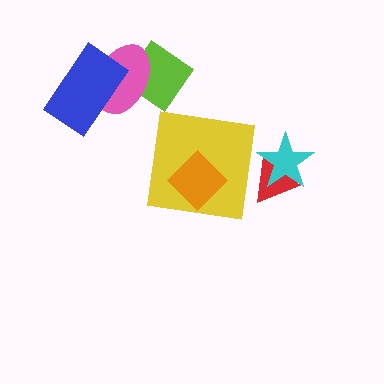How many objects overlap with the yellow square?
1 object overlaps with the yellow square.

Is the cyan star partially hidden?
No, no other shape covers it.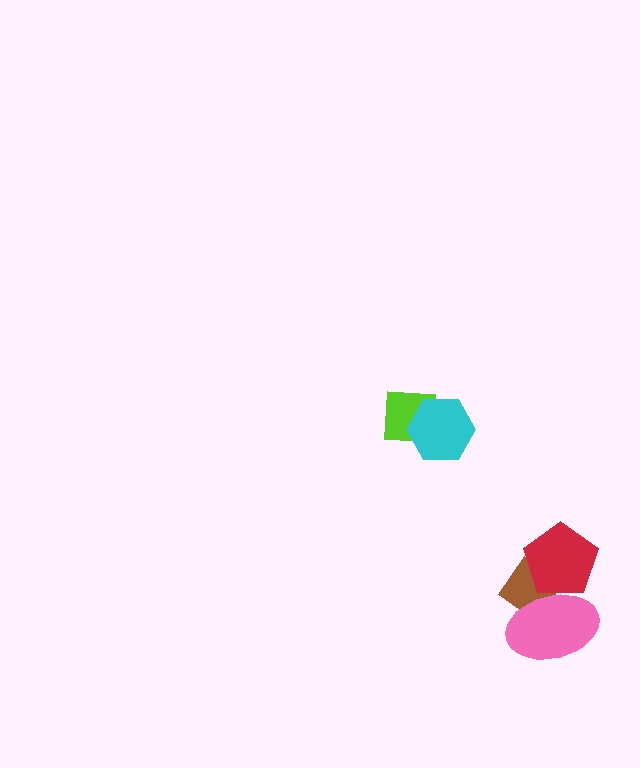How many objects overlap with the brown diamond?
2 objects overlap with the brown diamond.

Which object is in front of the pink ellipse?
The red pentagon is in front of the pink ellipse.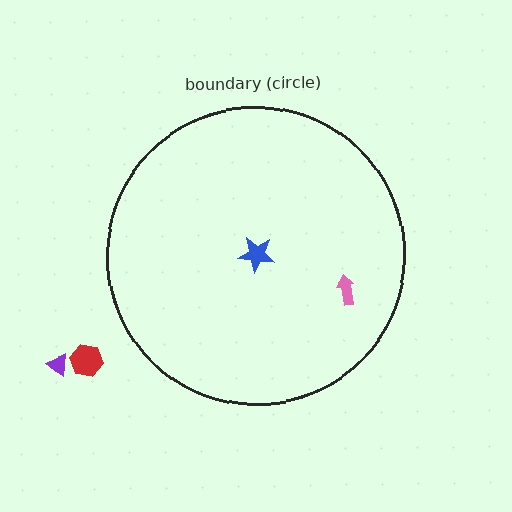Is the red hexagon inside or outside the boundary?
Outside.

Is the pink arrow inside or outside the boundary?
Inside.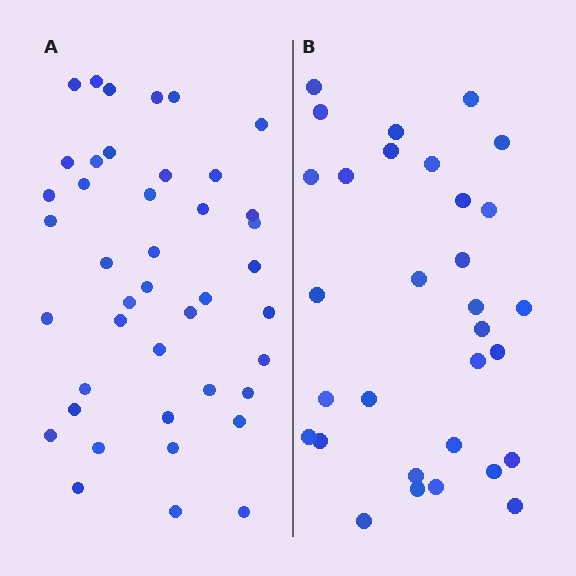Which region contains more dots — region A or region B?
Region A (the left region) has more dots.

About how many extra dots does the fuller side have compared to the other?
Region A has roughly 12 or so more dots than region B.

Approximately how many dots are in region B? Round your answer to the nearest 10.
About 30 dots. (The exact count is 31, which rounds to 30.)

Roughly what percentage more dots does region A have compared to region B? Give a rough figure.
About 35% more.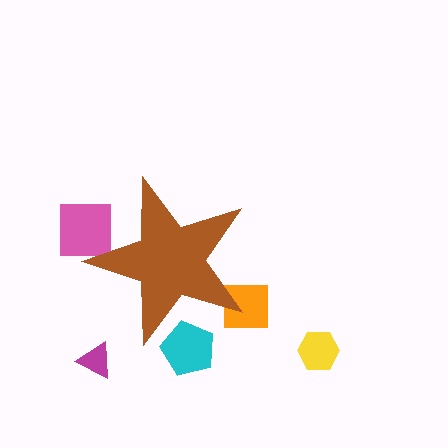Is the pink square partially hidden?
Yes, the pink square is partially hidden behind the brown star.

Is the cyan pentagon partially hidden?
Yes, the cyan pentagon is partially hidden behind the brown star.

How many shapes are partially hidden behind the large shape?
3 shapes are partially hidden.